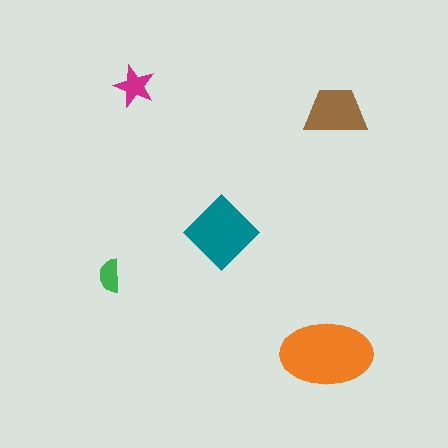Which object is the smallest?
The green semicircle.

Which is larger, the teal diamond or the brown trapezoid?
The teal diamond.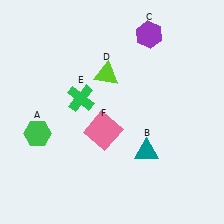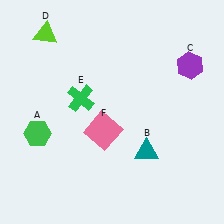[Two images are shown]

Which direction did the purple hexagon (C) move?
The purple hexagon (C) moved right.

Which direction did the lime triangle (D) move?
The lime triangle (D) moved left.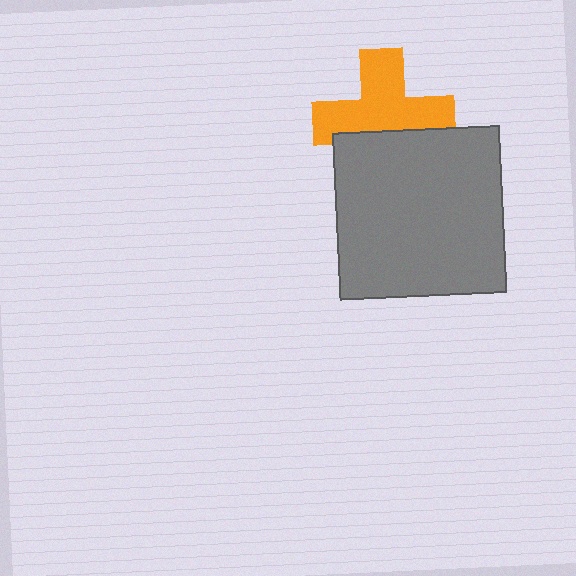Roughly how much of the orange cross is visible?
Most of it is visible (roughly 66%).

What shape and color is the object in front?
The object in front is a gray square.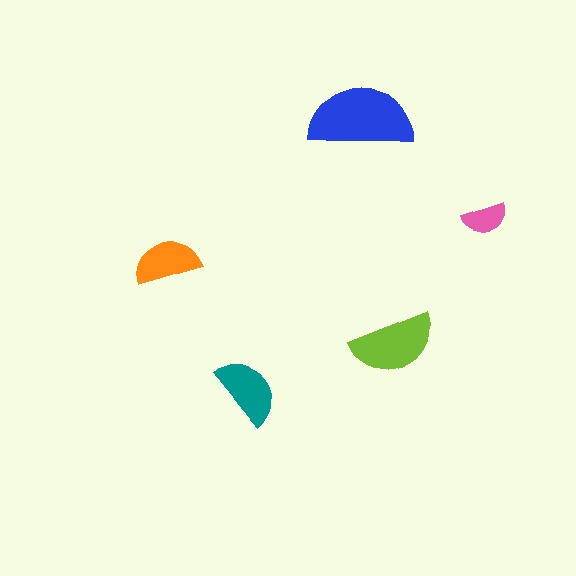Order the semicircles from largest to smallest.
the blue one, the lime one, the teal one, the orange one, the pink one.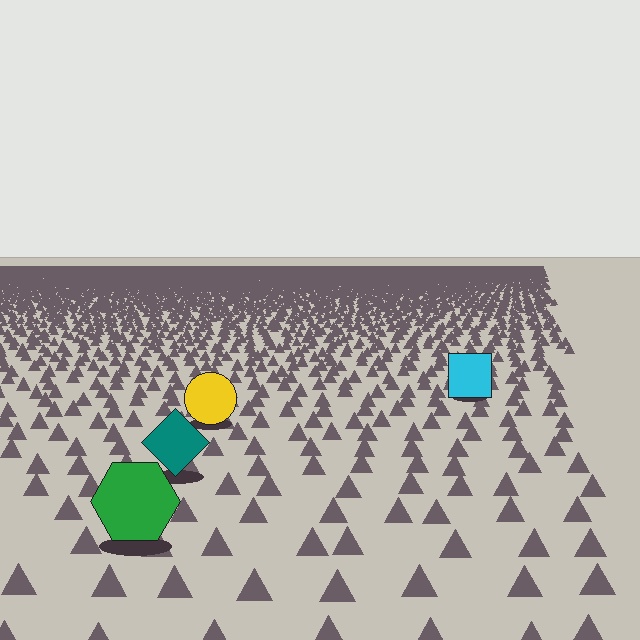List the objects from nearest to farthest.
From nearest to farthest: the green hexagon, the teal diamond, the yellow circle, the cyan square.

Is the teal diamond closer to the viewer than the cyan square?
Yes. The teal diamond is closer — you can tell from the texture gradient: the ground texture is coarser near it.